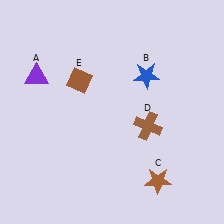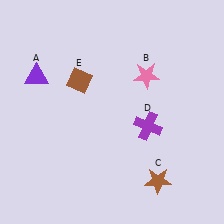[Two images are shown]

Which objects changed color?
B changed from blue to pink. D changed from brown to purple.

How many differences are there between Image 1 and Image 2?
There are 2 differences between the two images.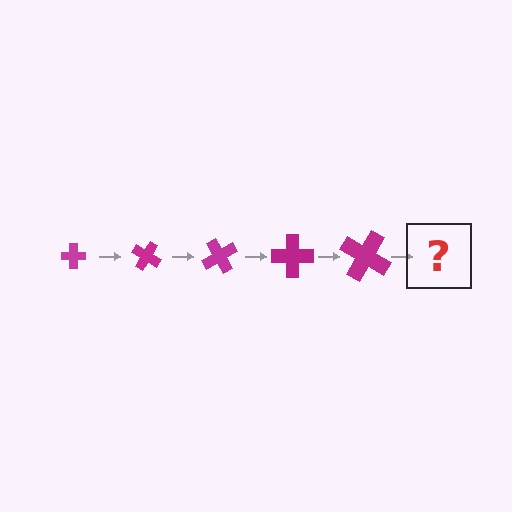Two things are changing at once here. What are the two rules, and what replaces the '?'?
The two rules are that the cross grows larger each step and it rotates 30 degrees each step. The '?' should be a cross, larger than the previous one and rotated 150 degrees from the start.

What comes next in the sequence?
The next element should be a cross, larger than the previous one and rotated 150 degrees from the start.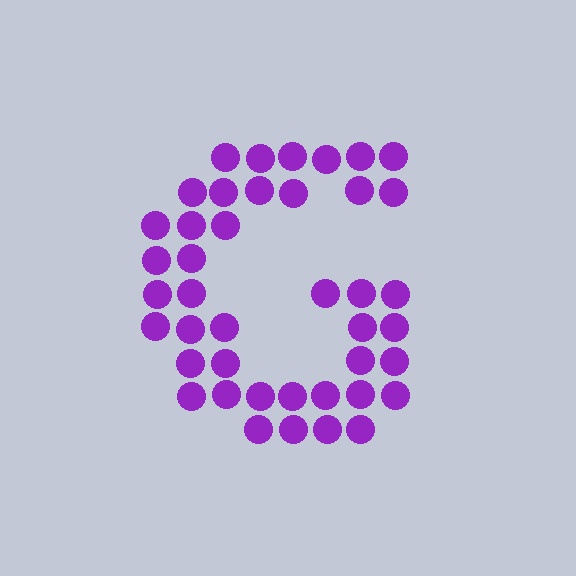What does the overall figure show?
The overall figure shows the letter G.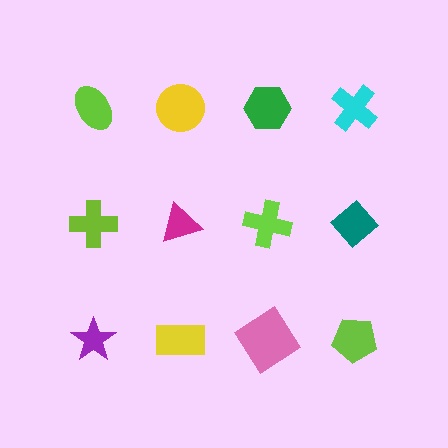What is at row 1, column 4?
A cyan cross.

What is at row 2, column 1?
A lime cross.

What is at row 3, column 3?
A pink diamond.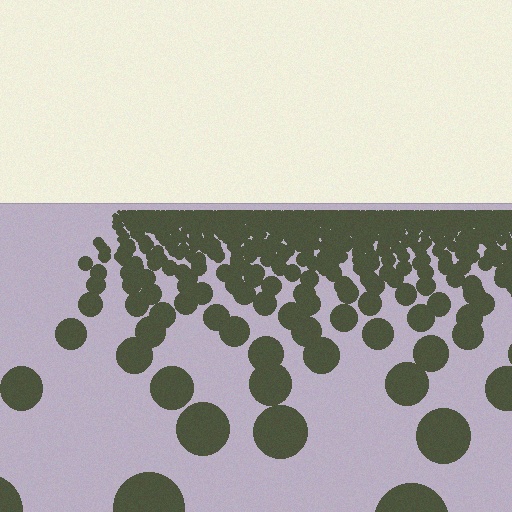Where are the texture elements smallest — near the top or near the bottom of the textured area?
Near the top.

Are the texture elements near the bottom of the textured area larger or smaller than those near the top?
Larger. Near the bottom, elements are closer to the viewer and appear at a bigger on-screen size.